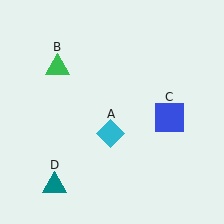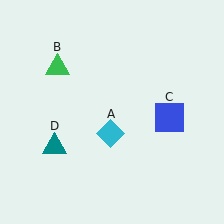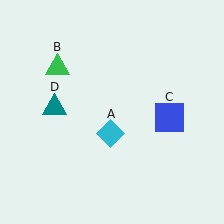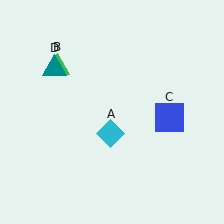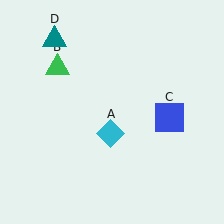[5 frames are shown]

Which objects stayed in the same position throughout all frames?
Cyan diamond (object A) and green triangle (object B) and blue square (object C) remained stationary.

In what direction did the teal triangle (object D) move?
The teal triangle (object D) moved up.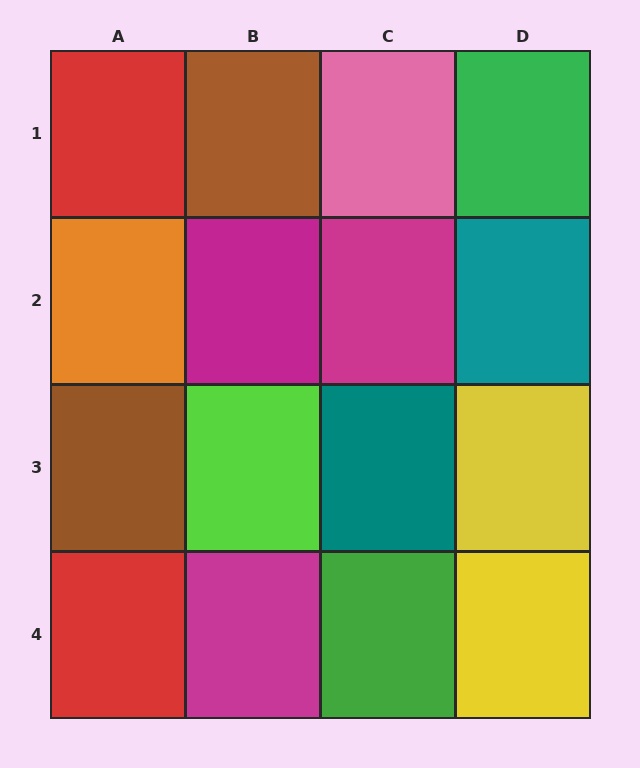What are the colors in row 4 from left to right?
Red, magenta, green, yellow.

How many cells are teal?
2 cells are teal.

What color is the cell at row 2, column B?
Magenta.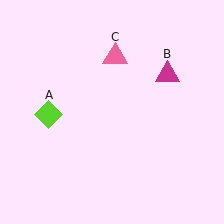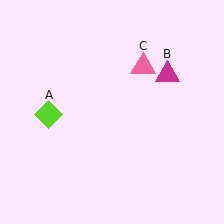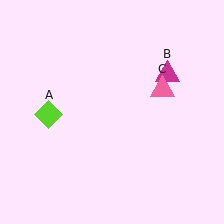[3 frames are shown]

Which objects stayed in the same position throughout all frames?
Lime diamond (object A) and magenta triangle (object B) remained stationary.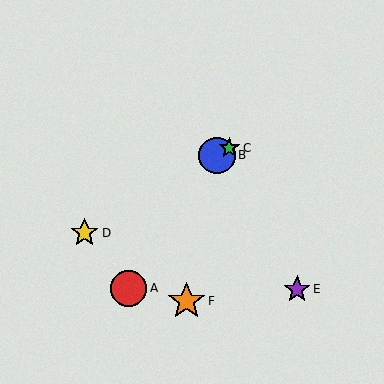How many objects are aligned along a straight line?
3 objects (B, C, D) are aligned along a straight line.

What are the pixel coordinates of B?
Object B is at (217, 155).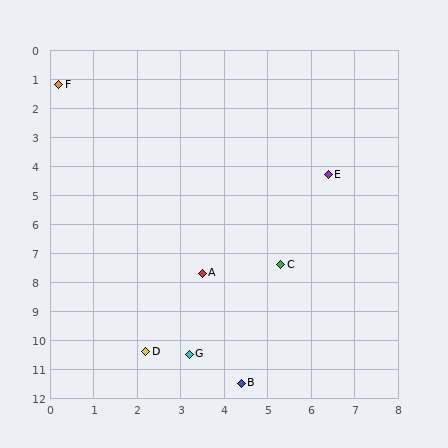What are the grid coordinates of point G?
Point G is at approximately (3.2, 10.5).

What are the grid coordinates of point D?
Point D is at approximately (2.2, 10.4).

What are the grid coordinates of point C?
Point C is at approximately (5.3, 7.4).